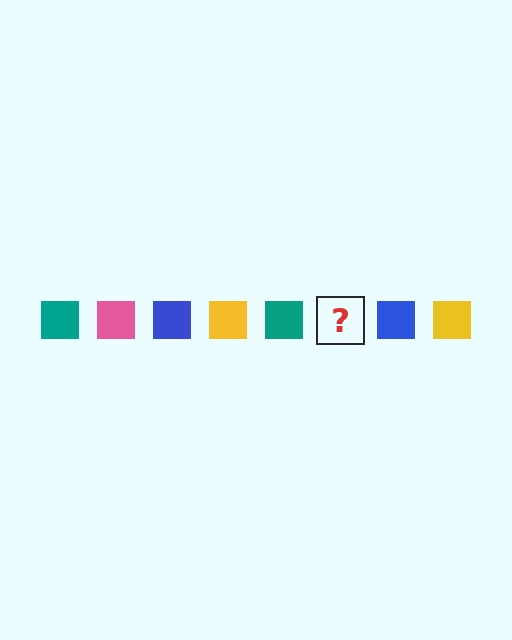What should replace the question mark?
The question mark should be replaced with a pink square.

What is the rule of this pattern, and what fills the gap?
The rule is that the pattern cycles through teal, pink, blue, yellow squares. The gap should be filled with a pink square.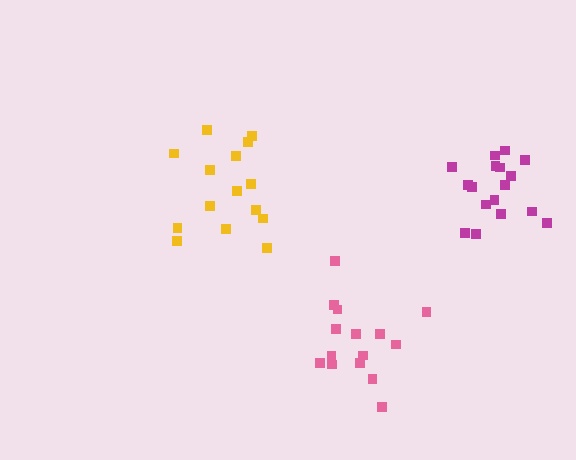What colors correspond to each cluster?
The clusters are colored: yellow, magenta, pink.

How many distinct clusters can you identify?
There are 3 distinct clusters.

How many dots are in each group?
Group 1: 15 dots, Group 2: 17 dots, Group 3: 15 dots (47 total).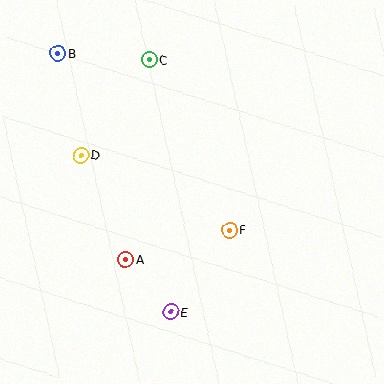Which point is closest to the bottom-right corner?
Point F is closest to the bottom-right corner.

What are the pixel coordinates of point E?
Point E is at (171, 312).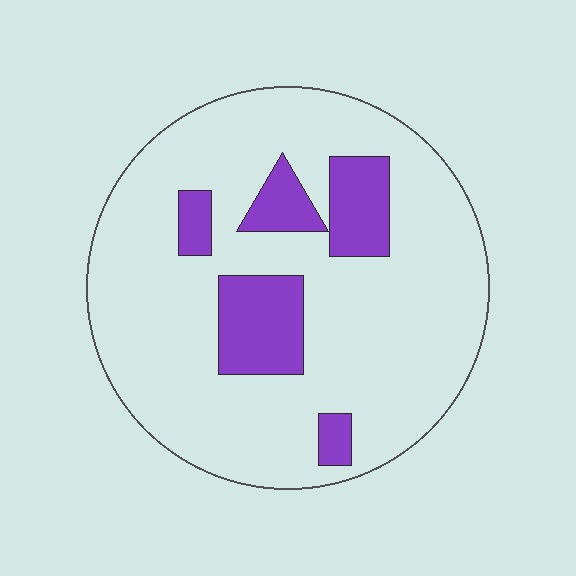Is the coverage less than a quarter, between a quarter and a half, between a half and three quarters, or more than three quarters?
Less than a quarter.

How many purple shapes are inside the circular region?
5.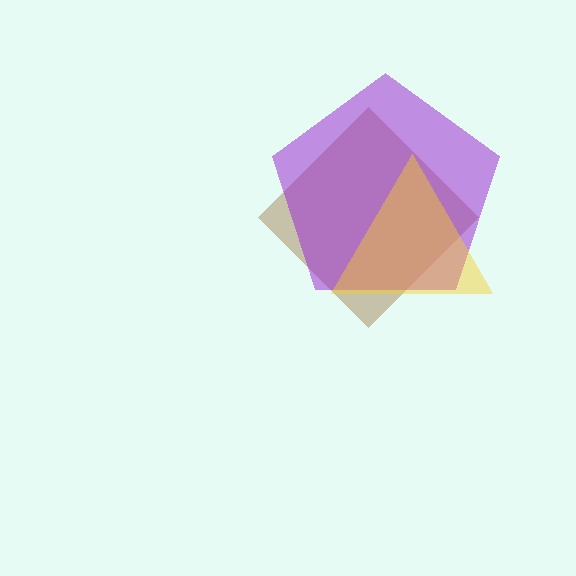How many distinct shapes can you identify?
There are 3 distinct shapes: a brown diamond, a purple pentagon, a yellow triangle.